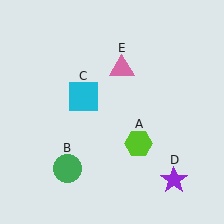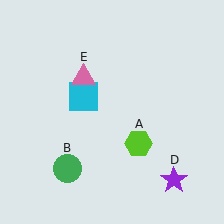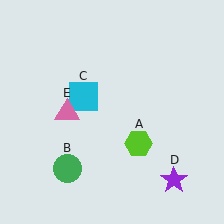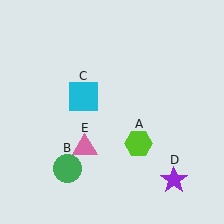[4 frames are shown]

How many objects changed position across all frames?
1 object changed position: pink triangle (object E).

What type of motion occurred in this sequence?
The pink triangle (object E) rotated counterclockwise around the center of the scene.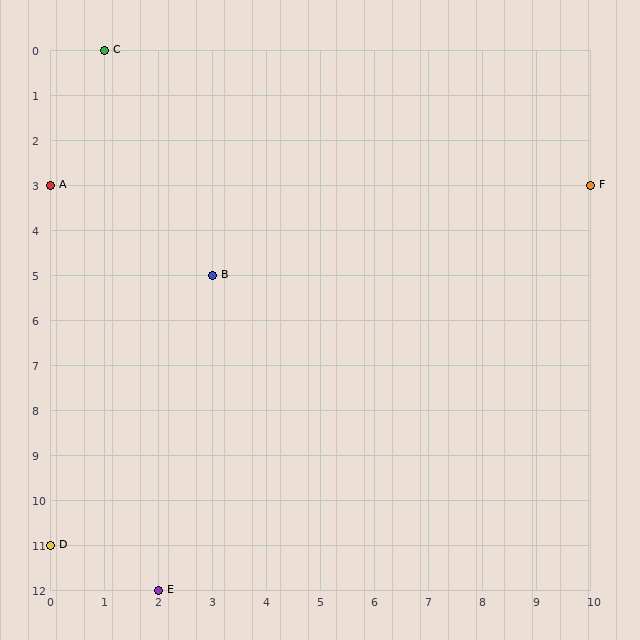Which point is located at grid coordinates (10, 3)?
Point F is at (10, 3).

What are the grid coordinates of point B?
Point B is at grid coordinates (3, 5).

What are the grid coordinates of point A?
Point A is at grid coordinates (0, 3).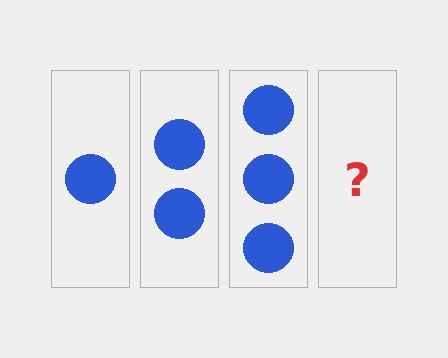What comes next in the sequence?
The next element should be 4 circles.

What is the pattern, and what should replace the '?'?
The pattern is that each step adds one more circle. The '?' should be 4 circles.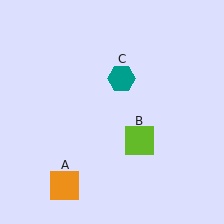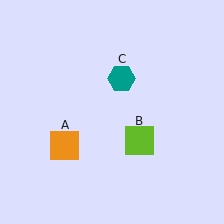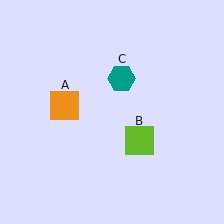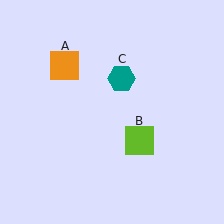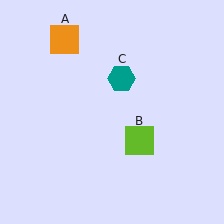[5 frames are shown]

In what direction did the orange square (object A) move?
The orange square (object A) moved up.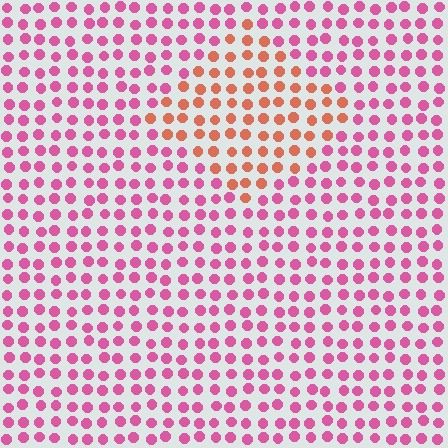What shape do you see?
I see a diamond.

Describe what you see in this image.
The image is filled with small pink elements in a uniform arrangement. A diamond-shaped region is visible where the elements are tinted to a slightly different hue, forming a subtle color boundary.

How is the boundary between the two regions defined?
The boundary is defined purely by a slight shift in hue (about 45 degrees). Spacing, size, and orientation are identical on both sides.